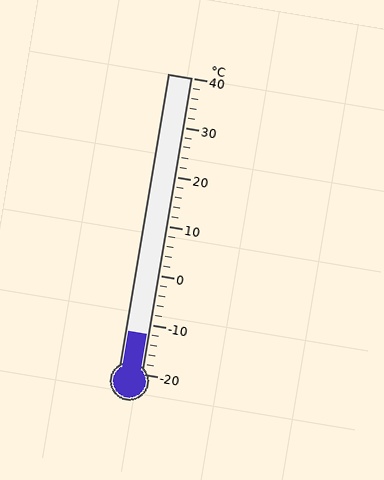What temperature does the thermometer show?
The thermometer shows approximately -12°C.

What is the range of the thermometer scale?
The thermometer scale ranges from -20°C to 40°C.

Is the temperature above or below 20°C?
The temperature is below 20°C.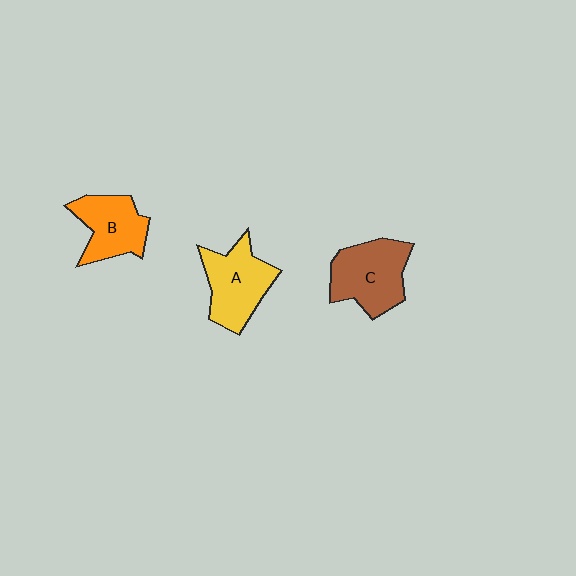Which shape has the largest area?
Shape C (brown).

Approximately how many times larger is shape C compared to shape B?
Approximately 1.2 times.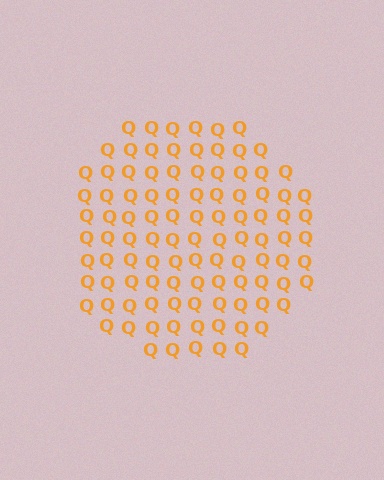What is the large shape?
The large shape is a circle.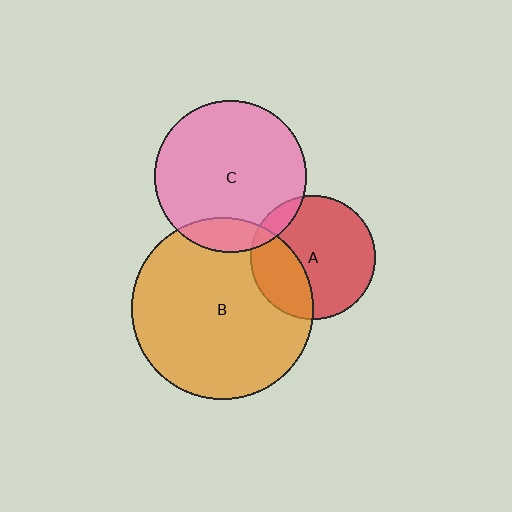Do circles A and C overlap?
Yes.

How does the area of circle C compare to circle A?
Approximately 1.5 times.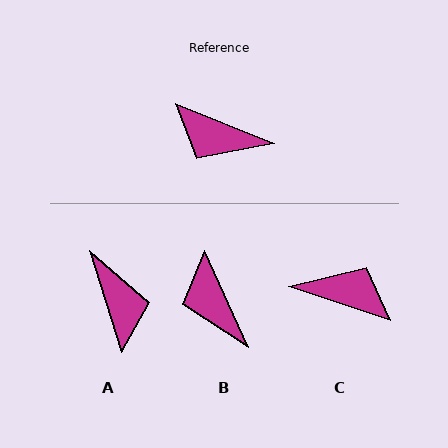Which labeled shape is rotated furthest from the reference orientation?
C, about 177 degrees away.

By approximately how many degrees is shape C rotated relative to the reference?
Approximately 177 degrees clockwise.